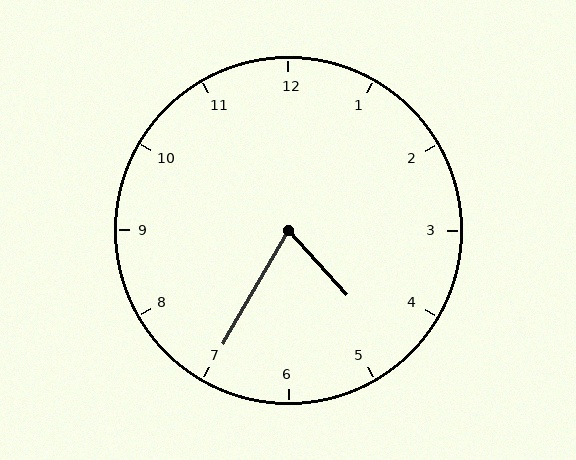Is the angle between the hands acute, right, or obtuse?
It is acute.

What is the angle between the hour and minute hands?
Approximately 72 degrees.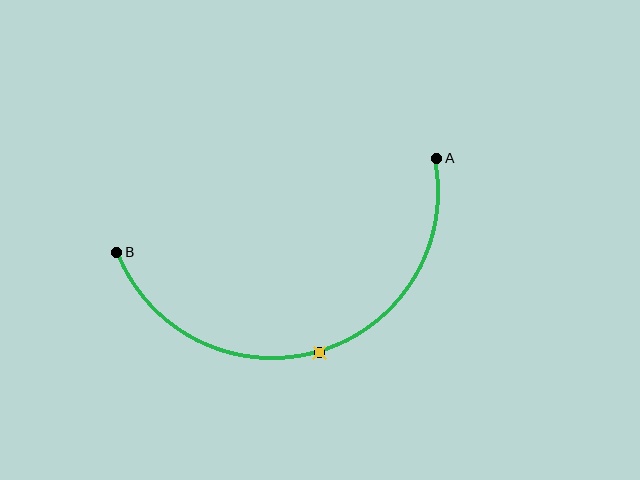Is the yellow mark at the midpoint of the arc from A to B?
Yes. The yellow mark lies on the arc at equal arc-length from both A and B — it is the arc midpoint.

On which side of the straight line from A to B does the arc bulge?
The arc bulges below the straight line connecting A and B.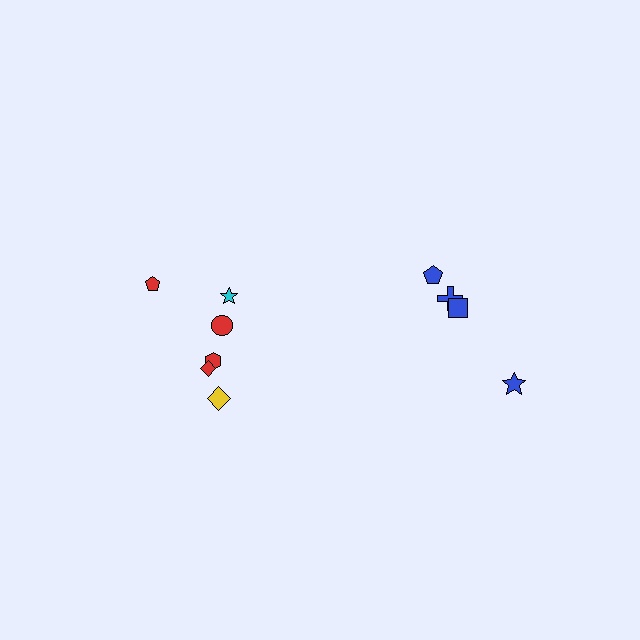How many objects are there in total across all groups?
There are 10 objects.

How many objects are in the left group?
There are 6 objects.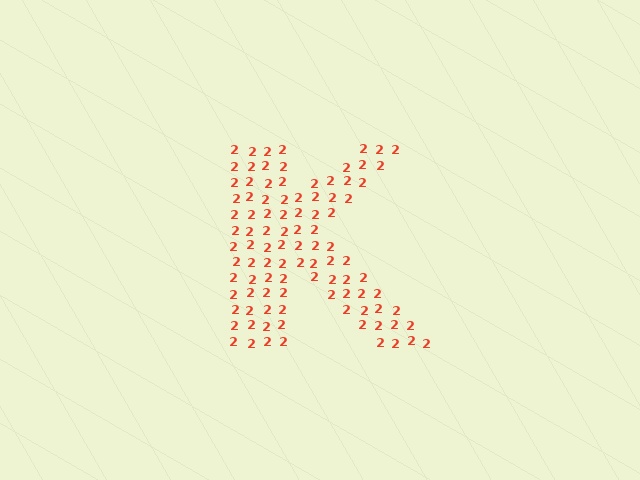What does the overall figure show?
The overall figure shows the letter K.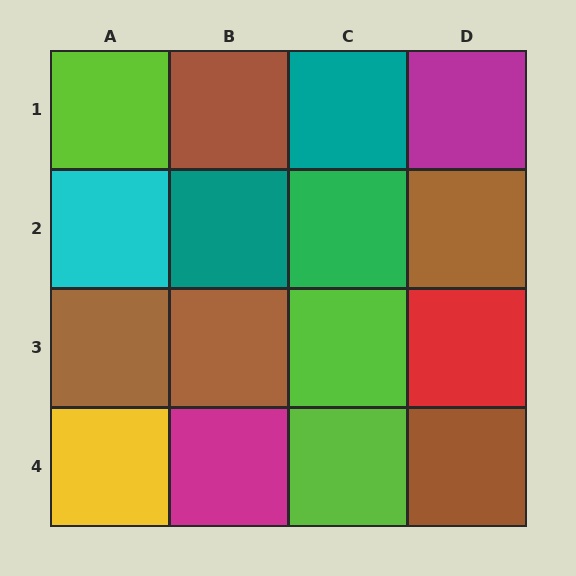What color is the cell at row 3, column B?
Brown.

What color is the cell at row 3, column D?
Red.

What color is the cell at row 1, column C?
Teal.